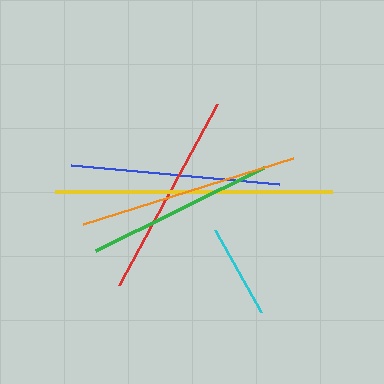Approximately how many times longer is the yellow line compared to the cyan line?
The yellow line is approximately 2.9 times the length of the cyan line.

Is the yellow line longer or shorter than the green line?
The yellow line is longer than the green line.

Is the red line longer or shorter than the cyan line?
The red line is longer than the cyan line.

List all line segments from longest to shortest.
From longest to shortest: yellow, orange, blue, red, green, cyan.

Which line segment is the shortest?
The cyan line is the shortest at approximately 95 pixels.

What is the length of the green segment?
The green segment is approximately 188 pixels long.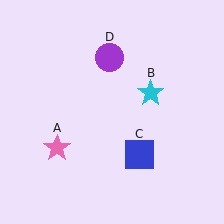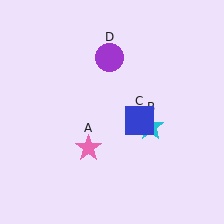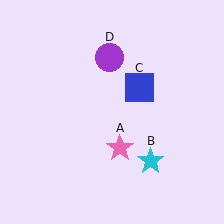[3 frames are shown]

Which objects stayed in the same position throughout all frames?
Purple circle (object D) remained stationary.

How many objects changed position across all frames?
3 objects changed position: pink star (object A), cyan star (object B), blue square (object C).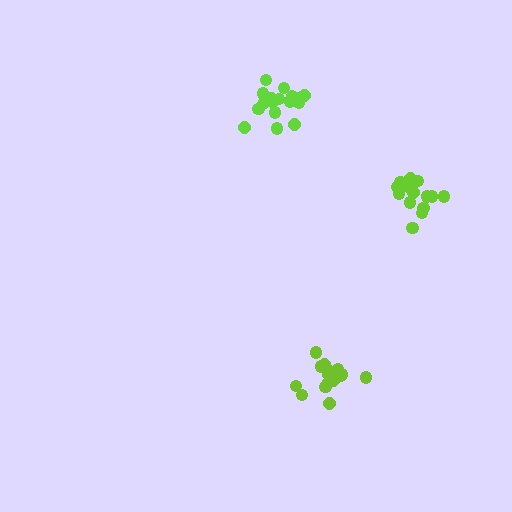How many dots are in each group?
Group 1: 16 dots, Group 2: 17 dots, Group 3: 17 dots (50 total).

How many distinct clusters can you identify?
There are 3 distinct clusters.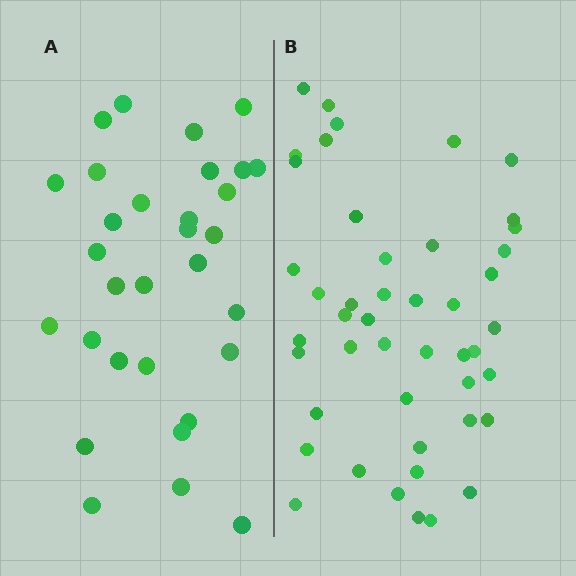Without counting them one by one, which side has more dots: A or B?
Region B (the right region) has more dots.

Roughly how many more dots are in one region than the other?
Region B has approximately 15 more dots than region A.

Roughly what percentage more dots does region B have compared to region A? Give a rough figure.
About 50% more.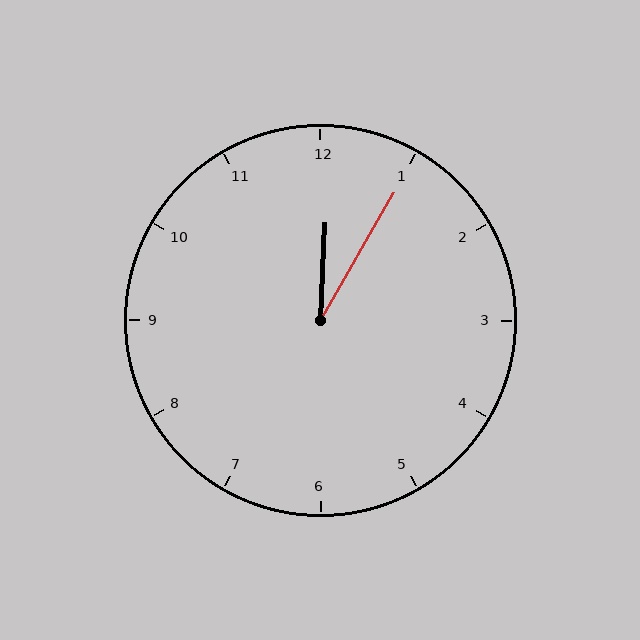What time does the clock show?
12:05.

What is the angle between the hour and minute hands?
Approximately 28 degrees.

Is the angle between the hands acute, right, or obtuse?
It is acute.